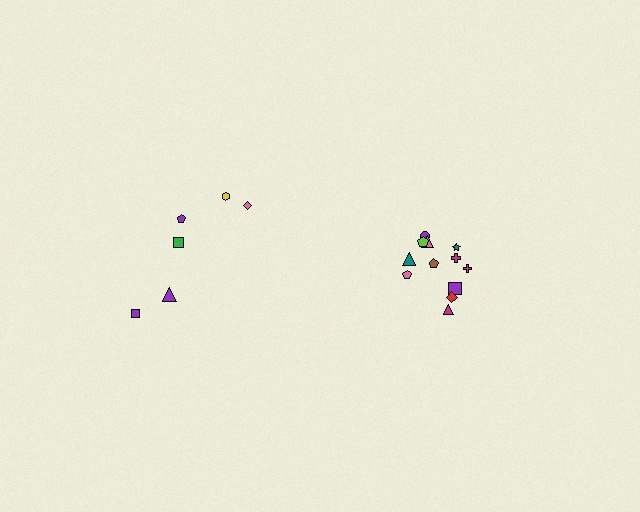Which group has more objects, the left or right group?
The right group.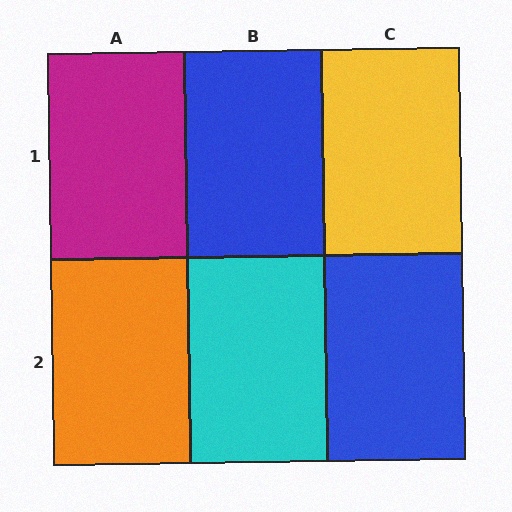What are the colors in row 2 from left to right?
Orange, cyan, blue.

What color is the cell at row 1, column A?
Magenta.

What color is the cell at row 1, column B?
Blue.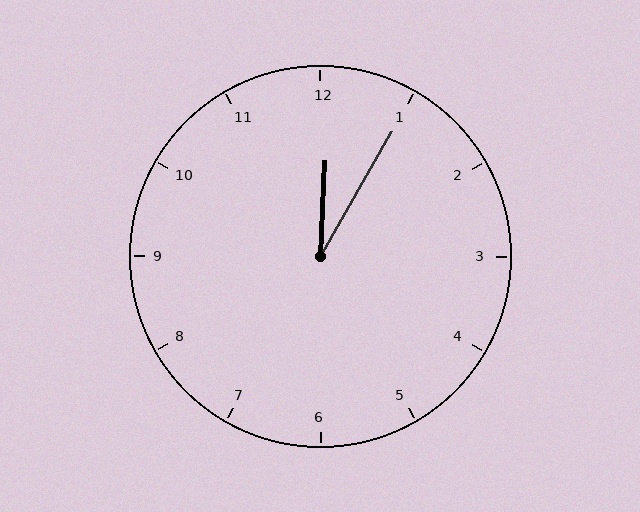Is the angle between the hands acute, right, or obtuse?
It is acute.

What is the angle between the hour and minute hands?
Approximately 28 degrees.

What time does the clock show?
12:05.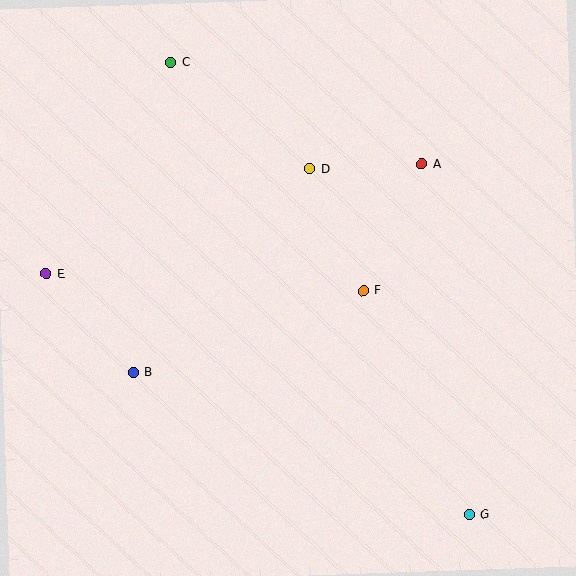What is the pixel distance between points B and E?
The distance between B and E is 131 pixels.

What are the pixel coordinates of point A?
Point A is at (422, 164).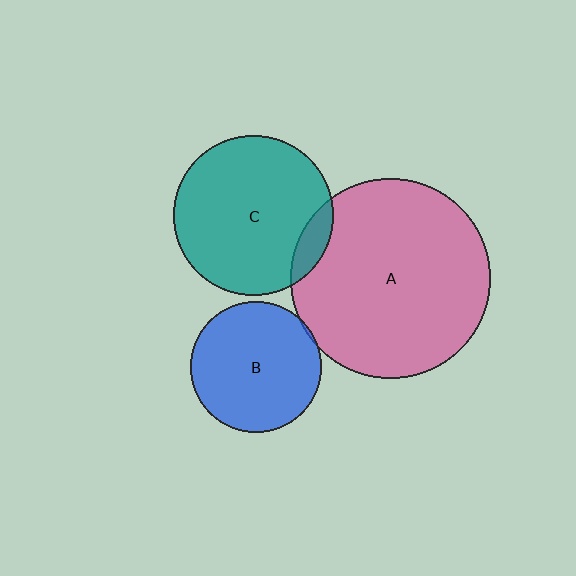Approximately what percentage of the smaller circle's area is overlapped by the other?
Approximately 5%.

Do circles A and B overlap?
Yes.